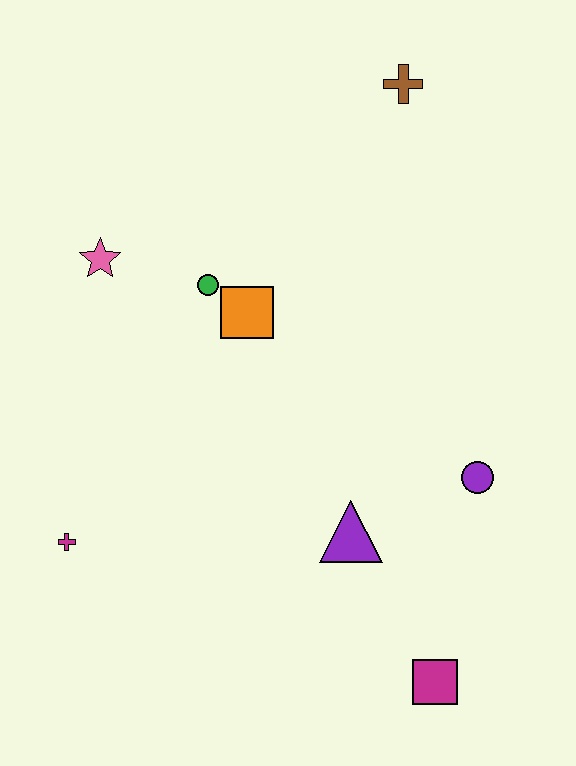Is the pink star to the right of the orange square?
No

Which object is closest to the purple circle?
The purple triangle is closest to the purple circle.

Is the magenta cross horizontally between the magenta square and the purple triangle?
No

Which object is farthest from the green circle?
The magenta square is farthest from the green circle.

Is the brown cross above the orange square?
Yes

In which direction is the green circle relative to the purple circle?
The green circle is to the left of the purple circle.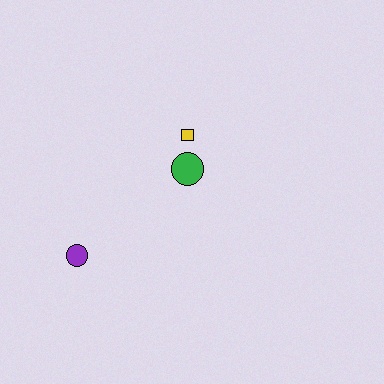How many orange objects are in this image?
There are no orange objects.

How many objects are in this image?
There are 3 objects.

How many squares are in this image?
There is 1 square.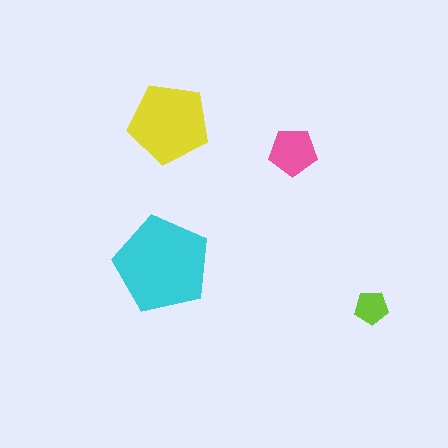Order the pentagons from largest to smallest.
the cyan one, the yellow one, the pink one, the lime one.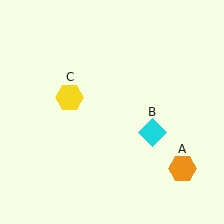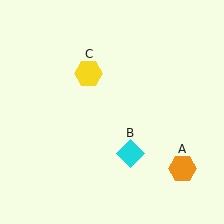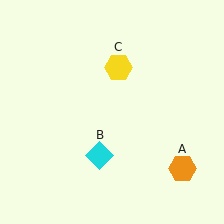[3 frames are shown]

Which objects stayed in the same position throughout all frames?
Orange hexagon (object A) remained stationary.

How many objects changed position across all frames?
2 objects changed position: cyan diamond (object B), yellow hexagon (object C).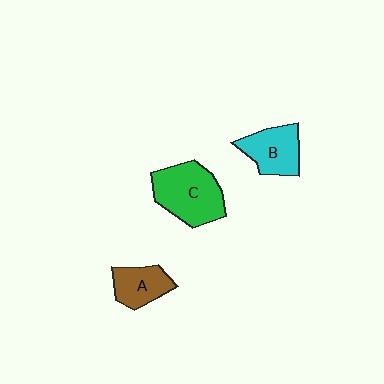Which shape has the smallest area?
Shape A (brown).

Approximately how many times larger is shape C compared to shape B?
Approximately 1.4 times.